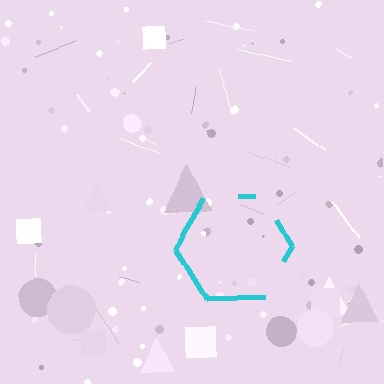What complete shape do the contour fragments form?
The contour fragments form a hexagon.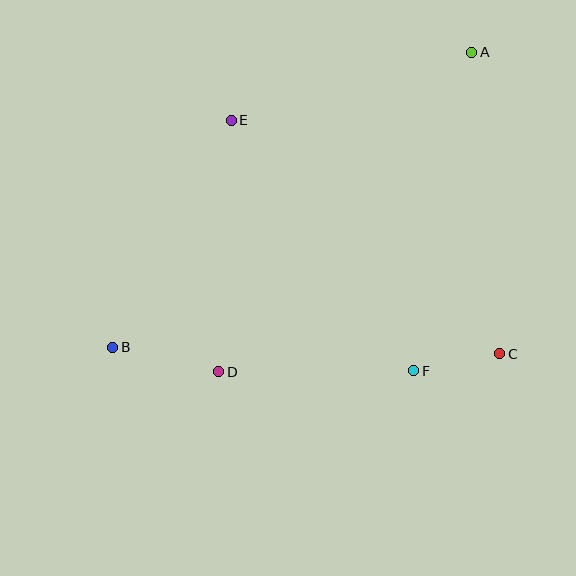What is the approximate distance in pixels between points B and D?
The distance between B and D is approximately 109 pixels.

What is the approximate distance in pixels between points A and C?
The distance between A and C is approximately 303 pixels.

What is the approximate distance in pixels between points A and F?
The distance between A and F is approximately 324 pixels.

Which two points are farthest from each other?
Points A and B are farthest from each other.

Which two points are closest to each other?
Points C and F are closest to each other.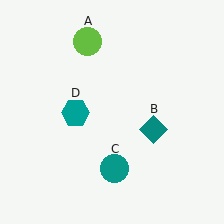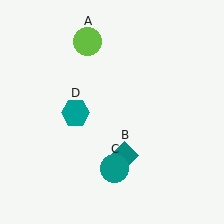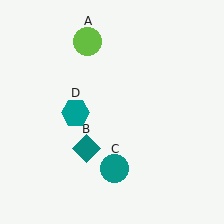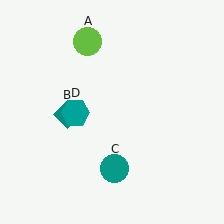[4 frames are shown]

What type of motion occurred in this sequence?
The teal diamond (object B) rotated clockwise around the center of the scene.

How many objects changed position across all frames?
1 object changed position: teal diamond (object B).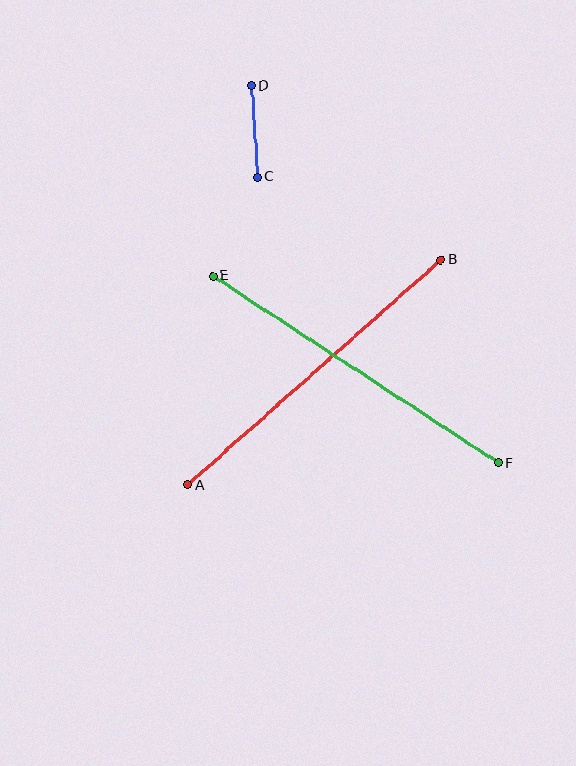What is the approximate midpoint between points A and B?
The midpoint is at approximately (315, 372) pixels.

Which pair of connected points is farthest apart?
Points E and F are farthest apart.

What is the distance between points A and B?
The distance is approximately 339 pixels.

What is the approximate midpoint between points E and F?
The midpoint is at approximately (356, 370) pixels.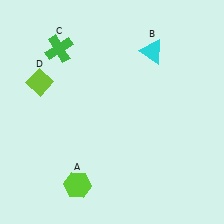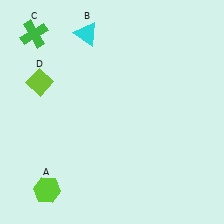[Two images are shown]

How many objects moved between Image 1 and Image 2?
3 objects moved between the two images.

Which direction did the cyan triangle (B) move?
The cyan triangle (B) moved left.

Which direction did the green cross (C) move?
The green cross (C) moved left.